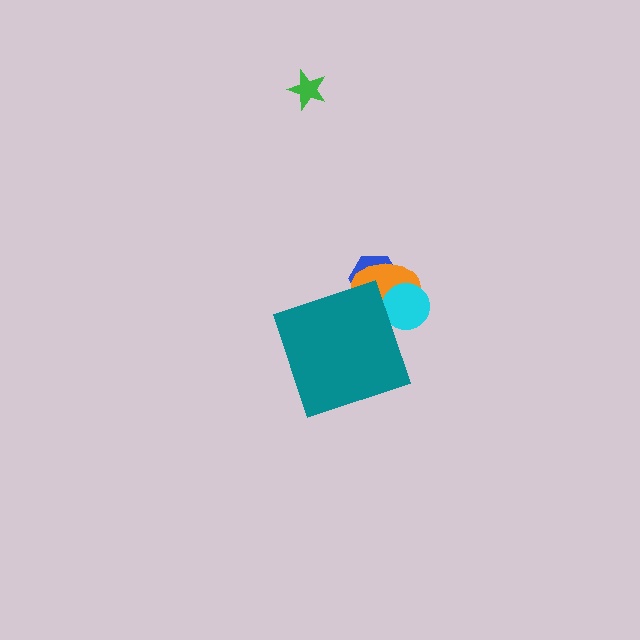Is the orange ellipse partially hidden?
Yes, the orange ellipse is partially hidden behind the teal diamond.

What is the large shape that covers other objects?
A teal diamond.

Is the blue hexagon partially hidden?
Yes, the blue hexagon is partially hidden behind the teal diamond.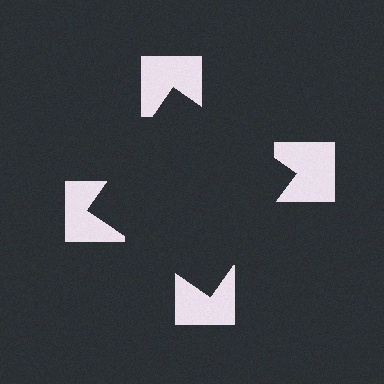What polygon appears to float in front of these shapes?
An illusory square — its edges are inferred from the aligned wedge cuts in the notched squares, not physically drawn.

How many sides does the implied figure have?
4 sides.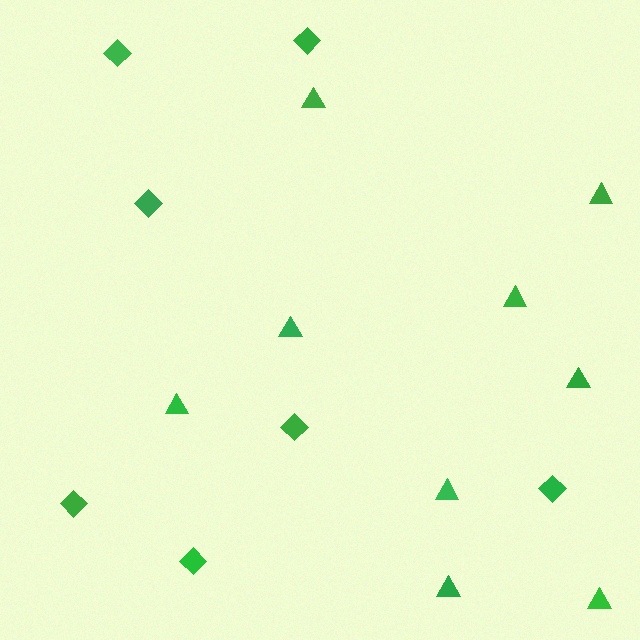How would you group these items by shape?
There are 2 groups: one group of triangles (9) and one group of diamonds (7).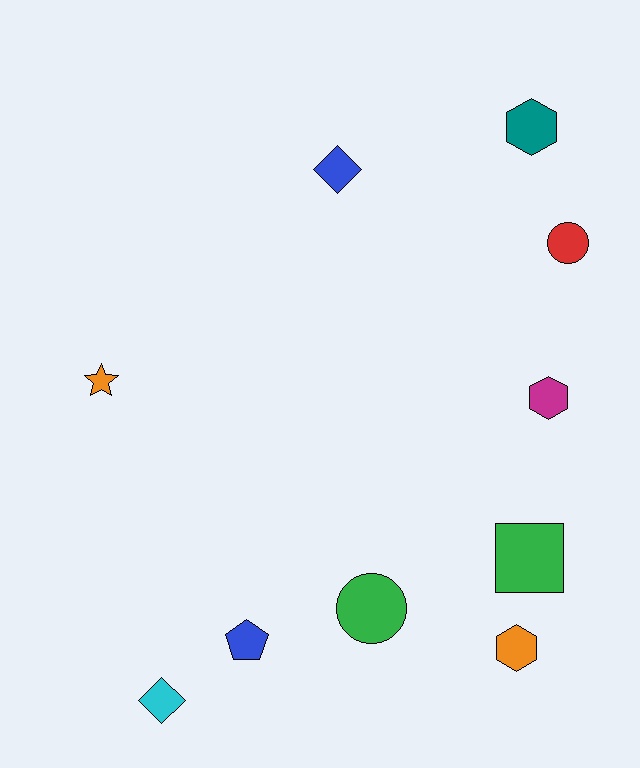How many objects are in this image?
There are 10 objects.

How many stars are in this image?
There is 1 star.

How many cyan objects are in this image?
There is 1 cyan object.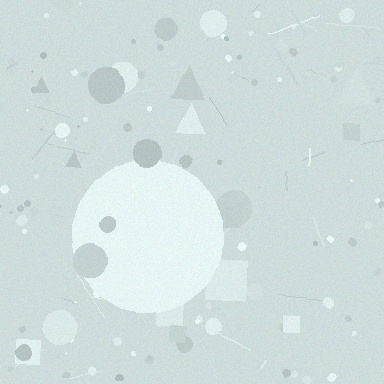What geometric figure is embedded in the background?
A circle is embedded in the background.